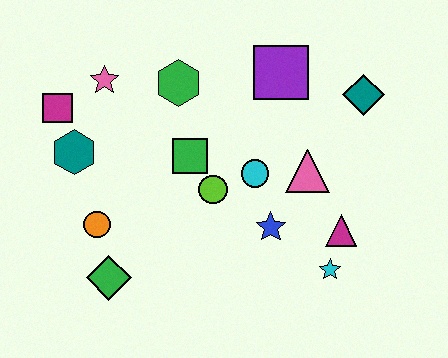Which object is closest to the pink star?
The magenta square is closest to the pink star.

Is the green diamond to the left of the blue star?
Yes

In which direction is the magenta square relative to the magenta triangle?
The magenta square is to the left of the magenta triangle.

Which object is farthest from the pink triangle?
The magenta square is farthest from the pink triangle.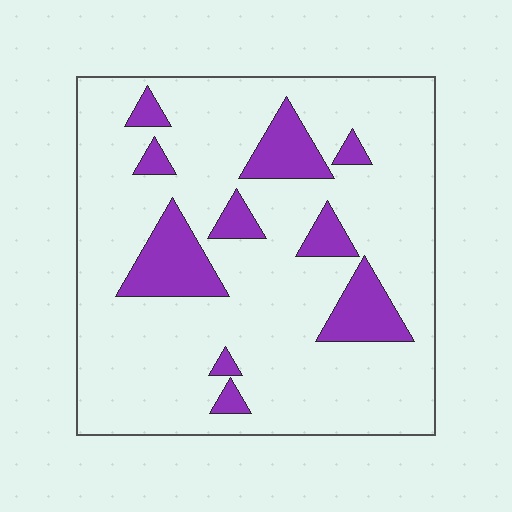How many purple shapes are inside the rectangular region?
10.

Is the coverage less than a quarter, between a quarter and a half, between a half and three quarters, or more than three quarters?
Less than a quarter.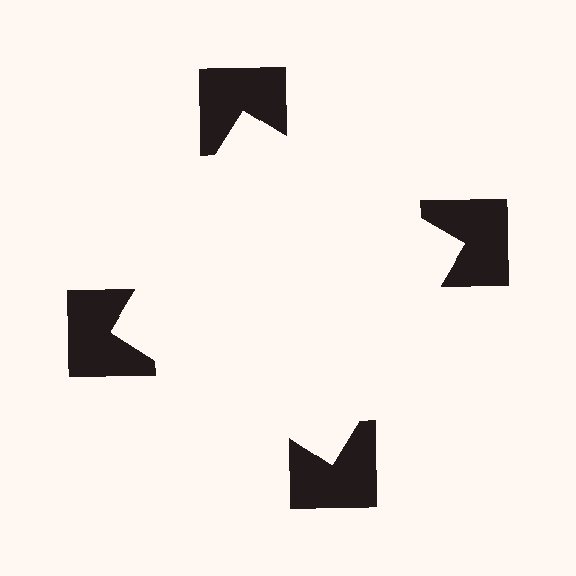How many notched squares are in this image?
There are 4 — one at each vertex of the illusory square.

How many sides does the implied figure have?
4 sides.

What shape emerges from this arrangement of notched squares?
An illusory square — its edges are inferred from the aligned wedge cuts in the notched squares, not physically drawn.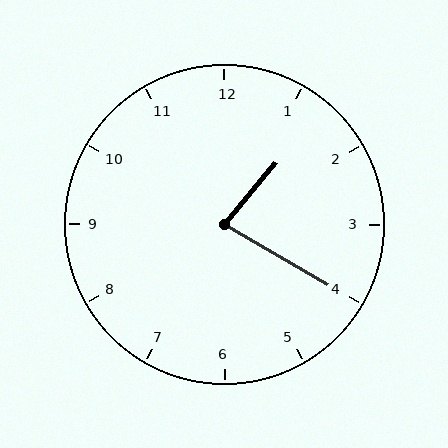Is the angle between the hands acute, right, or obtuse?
It is acute.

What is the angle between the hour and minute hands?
Approximately 80 degrees.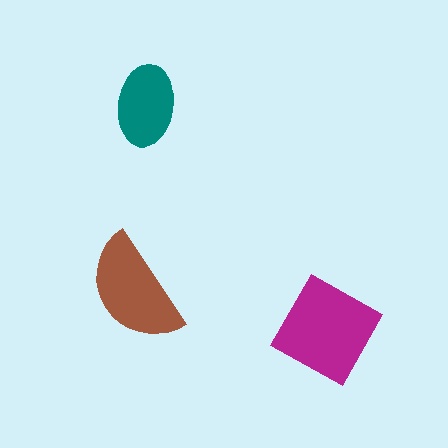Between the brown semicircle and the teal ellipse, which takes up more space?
The brown semicircle.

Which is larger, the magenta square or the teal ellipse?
The magenta square.